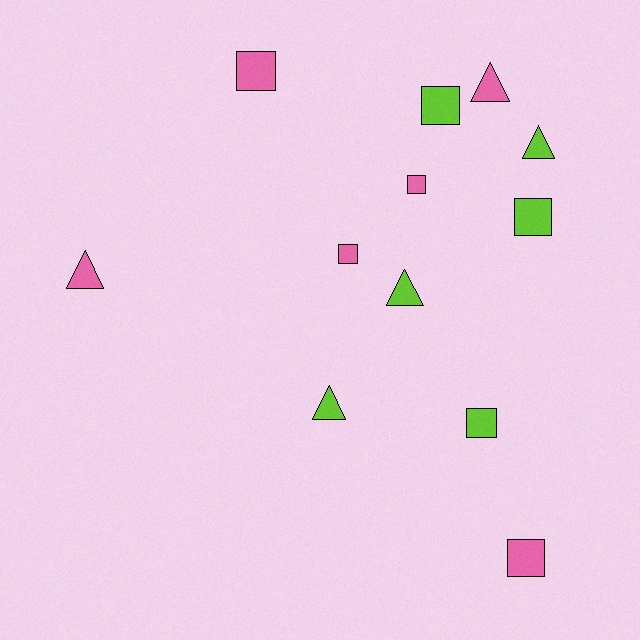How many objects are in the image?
There are 12 objects.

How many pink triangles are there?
There are 2 pink triangles.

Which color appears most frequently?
Pink, with 6 objects.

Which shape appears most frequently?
Square, with 7 objects.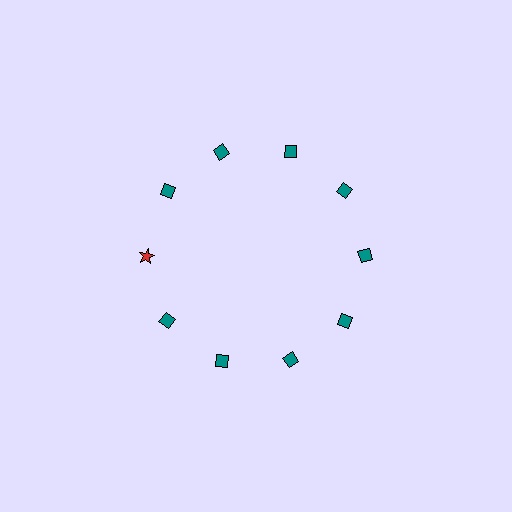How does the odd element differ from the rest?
It differs in both color (red instead of teal) and shape (star instead of diamond).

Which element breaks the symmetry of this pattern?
The red star at roughly the 9 o'clock position breaks the symmetry. All other shapes are teal diamonds.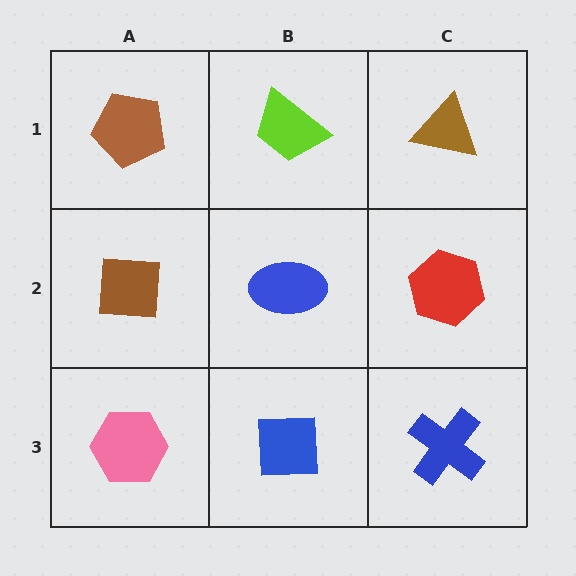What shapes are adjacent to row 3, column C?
A red hexagon (row 2, column C), a blue square (row 3, column B).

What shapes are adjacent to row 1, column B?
A blue ellipse (row 2, column B), a brown pentagon (row 1, column A), a brown triangle (row 1, column C).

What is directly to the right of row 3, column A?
A blue square.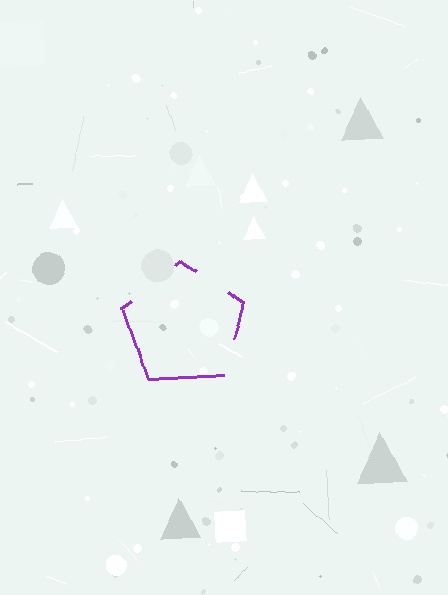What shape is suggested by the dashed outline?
The dashed outline suggests a pentagon.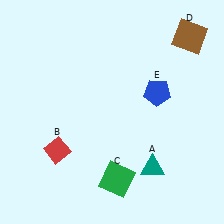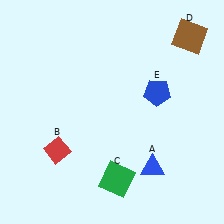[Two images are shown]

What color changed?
The triangle (A) changed from teal in Image 1 to blue in Image 2.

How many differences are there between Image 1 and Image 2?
There is 1 difference between the two images.